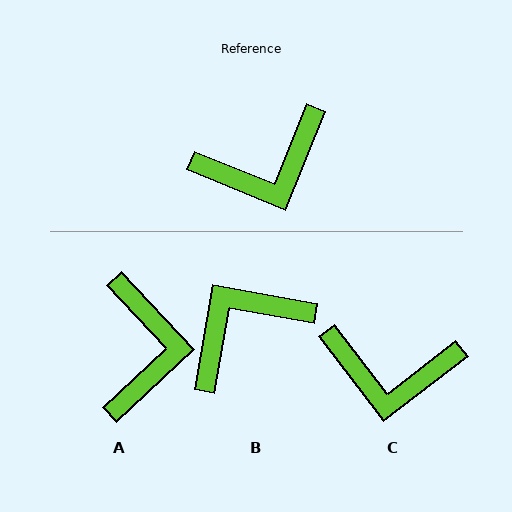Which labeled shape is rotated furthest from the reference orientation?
B, about 168 degrees away.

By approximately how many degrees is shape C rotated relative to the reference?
Approximately 31 degrees clockwise.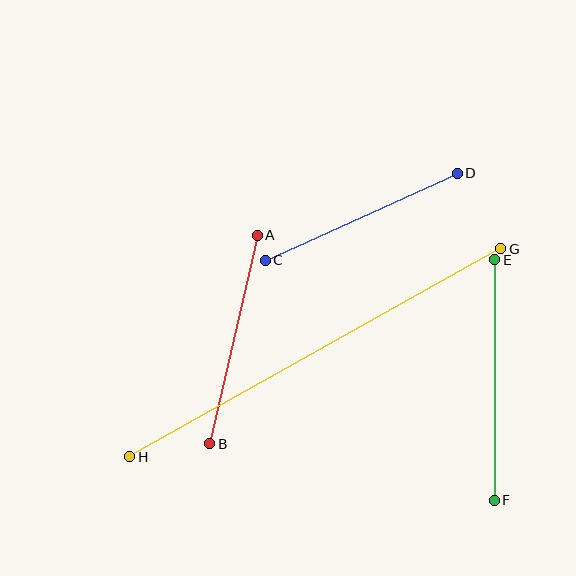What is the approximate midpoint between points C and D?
The midpoint is at approximately (361, 217) pixels.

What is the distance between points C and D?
The distance is approximately 211 pixels.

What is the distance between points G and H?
The distance is approximately 425 pixels.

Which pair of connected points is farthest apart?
Points G and H are farthest apart.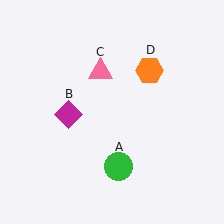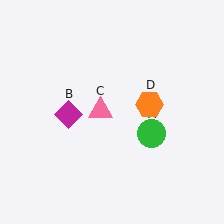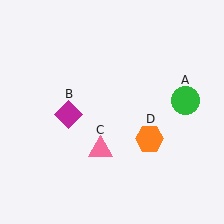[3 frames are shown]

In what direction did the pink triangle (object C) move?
The pink triangle (object C) moved down.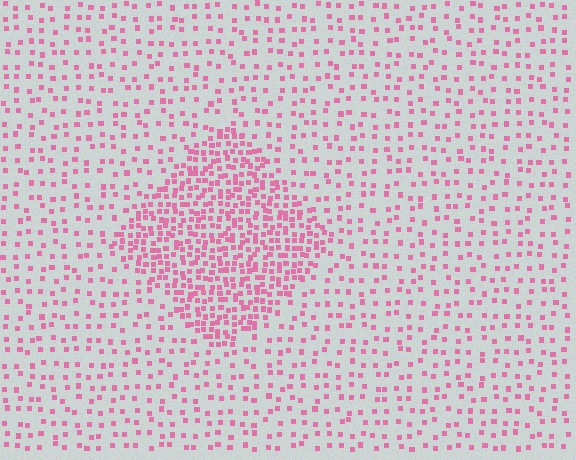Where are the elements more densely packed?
The elements are more densely packed inside the diamond boundary.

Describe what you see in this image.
The image contains small pink elements arranged at two different densities. A diamond-shaped region is visible where the elements are more densely packed than the surrounding area.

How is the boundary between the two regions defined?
The boundary is defined by a change in element density (approximately 2.6x ratio). All elements are the same color, size, and shape.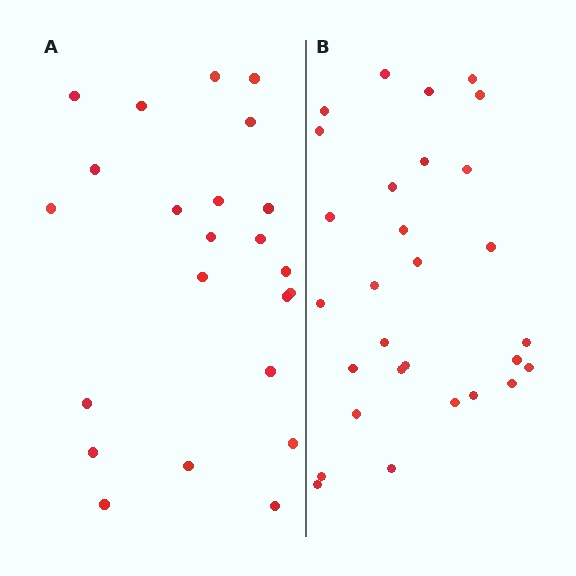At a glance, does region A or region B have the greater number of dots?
Region B (the right region) has more dots.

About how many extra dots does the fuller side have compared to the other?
Region B has about 6 more dots than region A.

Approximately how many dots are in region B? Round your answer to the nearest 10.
About 30 dots. (The exact count is 29, which rounds to 30.)